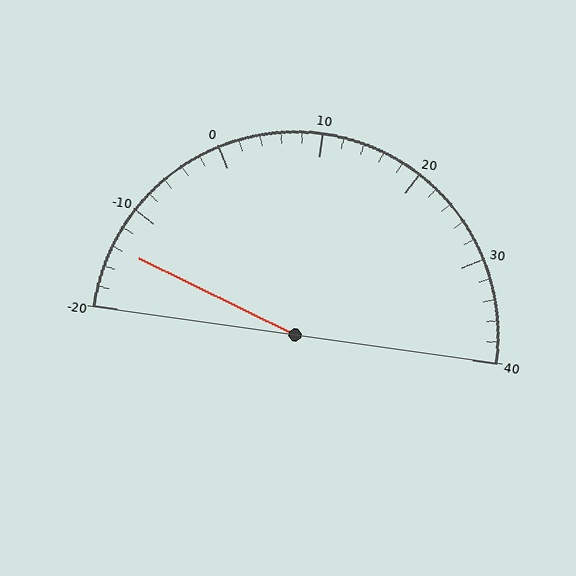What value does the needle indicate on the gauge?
The needle indicates approximately -14.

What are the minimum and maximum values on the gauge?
The gauge ranges from -20 to 40.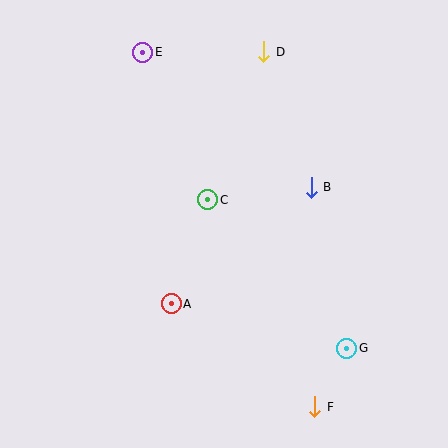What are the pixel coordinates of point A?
Point A is at (171, 304).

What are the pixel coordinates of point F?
Point F is at (315, 407).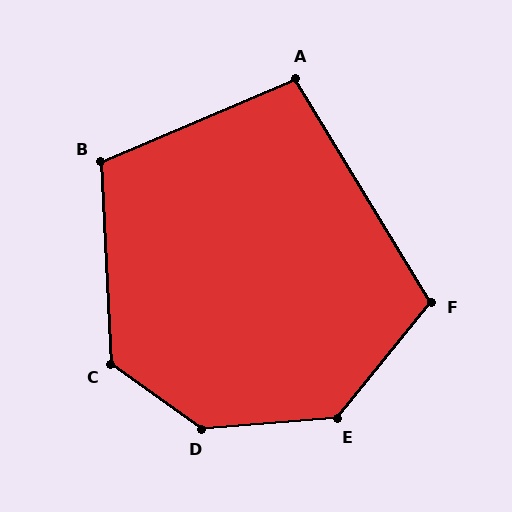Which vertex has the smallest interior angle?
A, at approximately 98 degrees.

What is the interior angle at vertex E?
Approximately 134 degrees (obtuse).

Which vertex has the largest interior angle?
D, at approximately 140 degrees.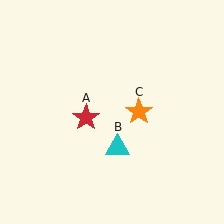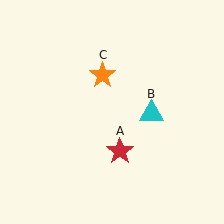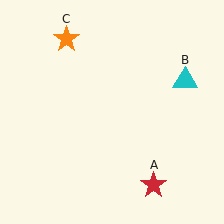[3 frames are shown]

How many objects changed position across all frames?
3 objects changed position: red star (object A), cyan triangle (object B), orange star (object C).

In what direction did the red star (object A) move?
The red star (object A) moved down and to the right.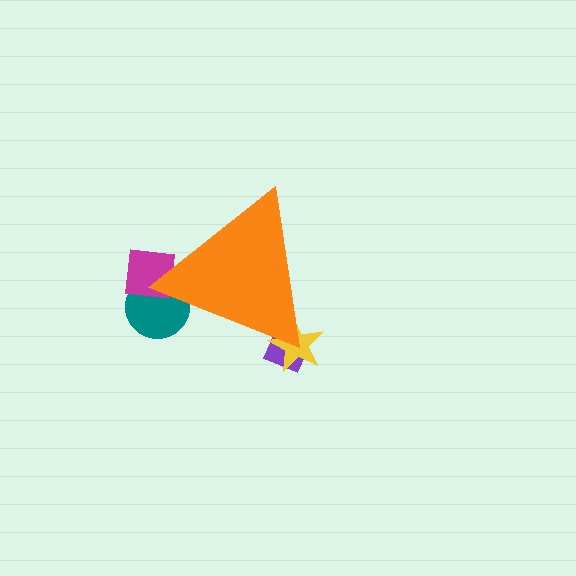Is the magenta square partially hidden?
Yes, the magenta square is partially hidden behind the orange triangle.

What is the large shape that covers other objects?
An orange triangle.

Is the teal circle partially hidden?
Yes, the teal circle is partially hidden behind the orange triangle.